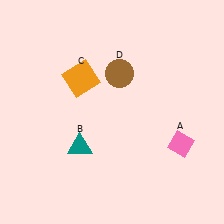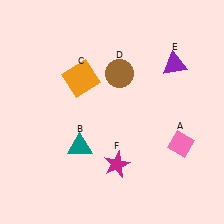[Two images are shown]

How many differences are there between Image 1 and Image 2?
There are 2 differences between the two images.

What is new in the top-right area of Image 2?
A purple triangle (E) was added in the top-right area of Image 2.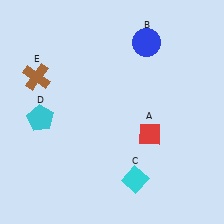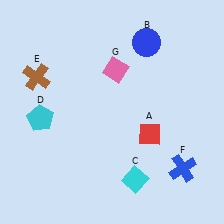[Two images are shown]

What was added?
A blue cross (F), a pink diamond (G) were added in Image 2.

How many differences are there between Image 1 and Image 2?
There are 2 differences between the two images.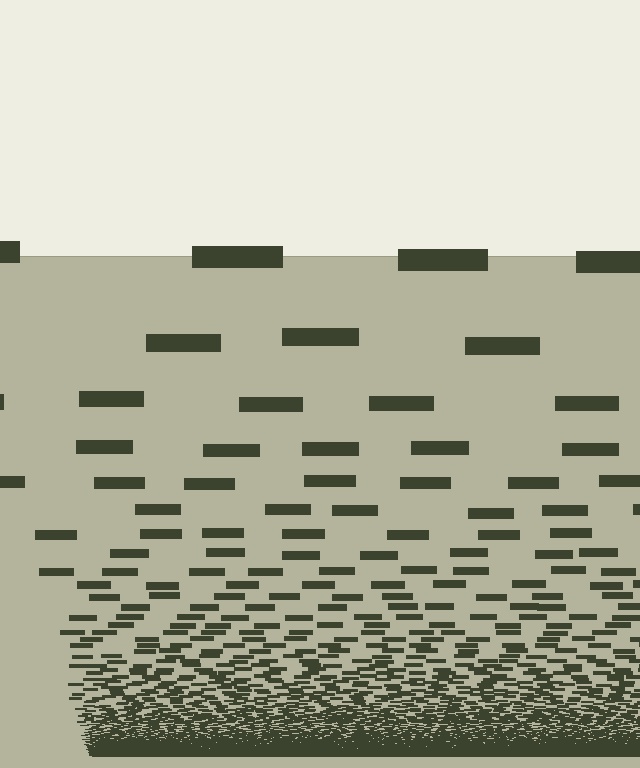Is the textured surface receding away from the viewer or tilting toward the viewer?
The surface appears to tilt toward the viewer. Texture elements get larger and sparser toward the top.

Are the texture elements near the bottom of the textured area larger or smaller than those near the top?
Smaller. The gradient is inverted — elements near the bottom are smaller and denser.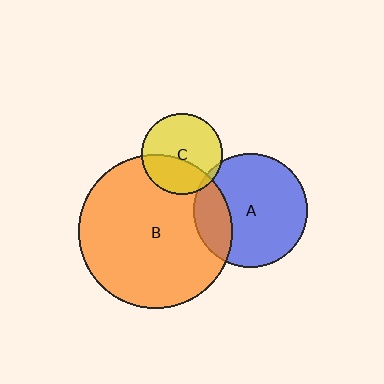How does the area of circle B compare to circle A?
Approximately 1.8 times.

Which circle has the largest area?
Circle B (orange).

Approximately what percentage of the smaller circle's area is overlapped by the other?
Approximately 25%.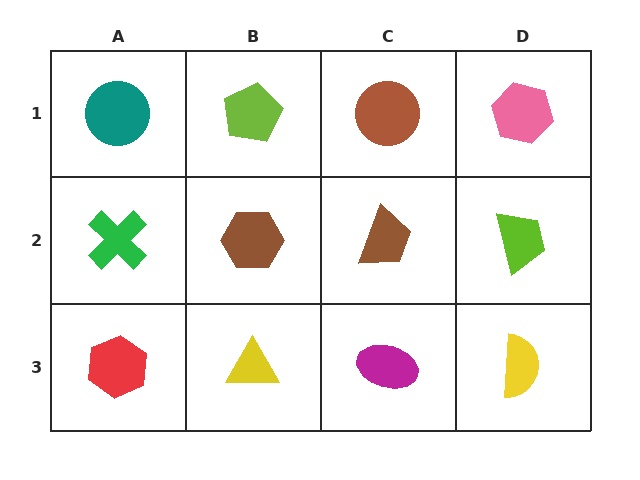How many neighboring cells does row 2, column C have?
4.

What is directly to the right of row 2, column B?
A brown trapezoid.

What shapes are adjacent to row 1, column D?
A lime trapezoid (row 2, column D), a brown circle (row 1, column C).